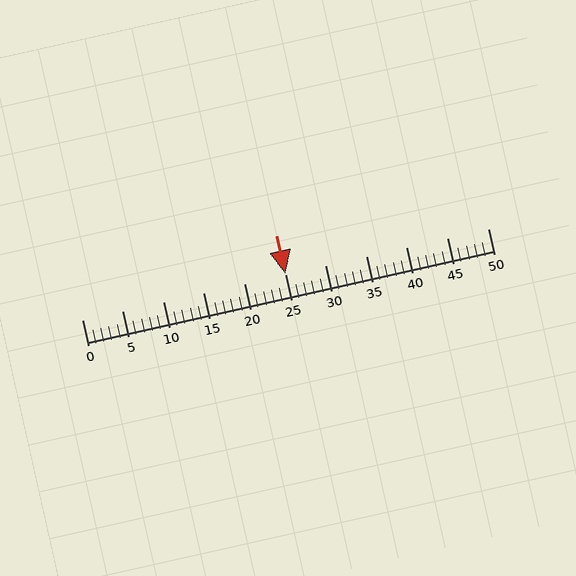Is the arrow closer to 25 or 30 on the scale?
The arrow is closer to 25.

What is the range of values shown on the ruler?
The ruler shows values from 0 to 50.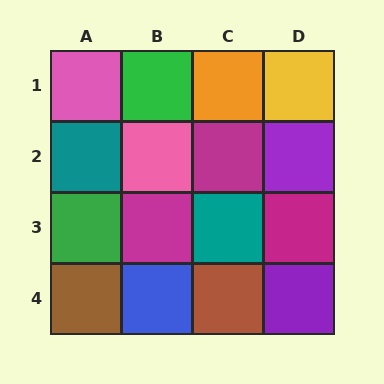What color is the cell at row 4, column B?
Blue.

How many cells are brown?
2 cells are brown.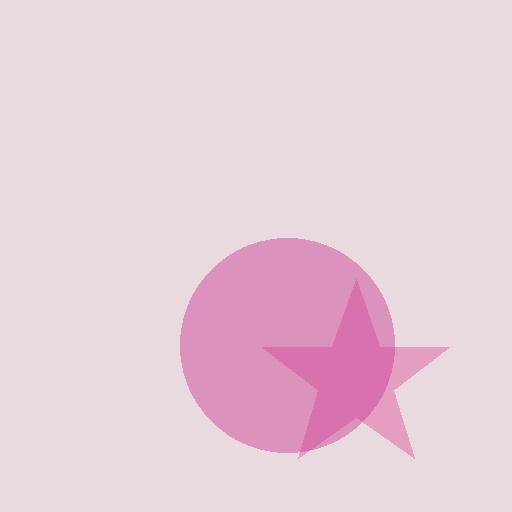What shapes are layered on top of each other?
The layered shapes are: a pink star, a magenta circle.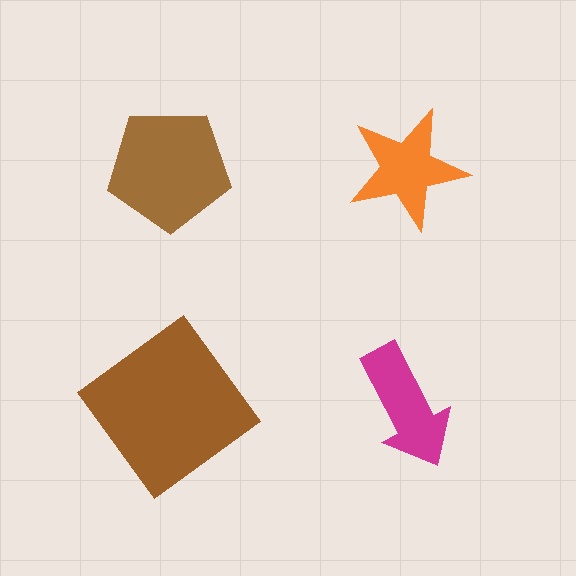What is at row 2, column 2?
A magenta arrow.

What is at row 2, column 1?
A brown diamond.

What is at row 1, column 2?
An orange star.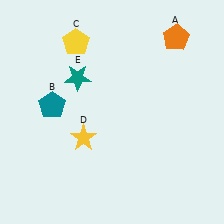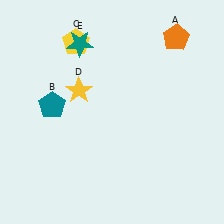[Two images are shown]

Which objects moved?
The objects that moved are: the yellow star (D), the teal star (E).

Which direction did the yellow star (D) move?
The yellow star (D) moved up.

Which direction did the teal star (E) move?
The teal star (E) moved up.